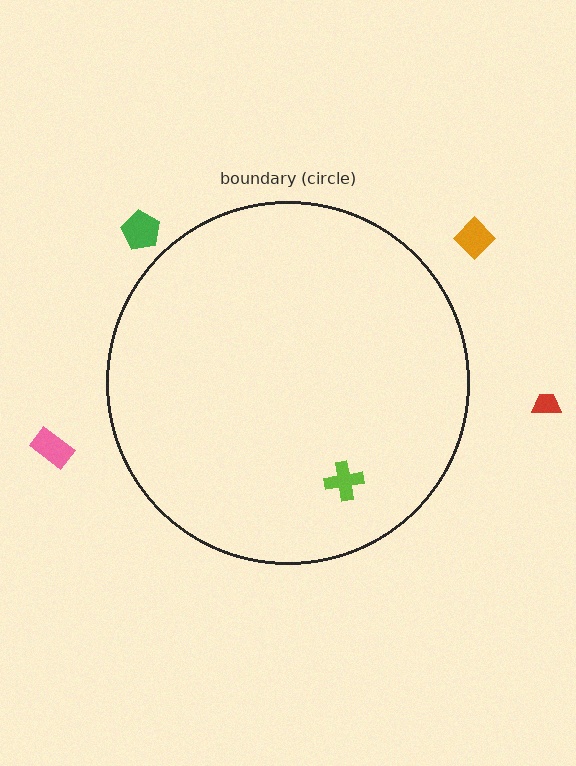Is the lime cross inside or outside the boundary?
Inside.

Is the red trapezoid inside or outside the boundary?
Outside.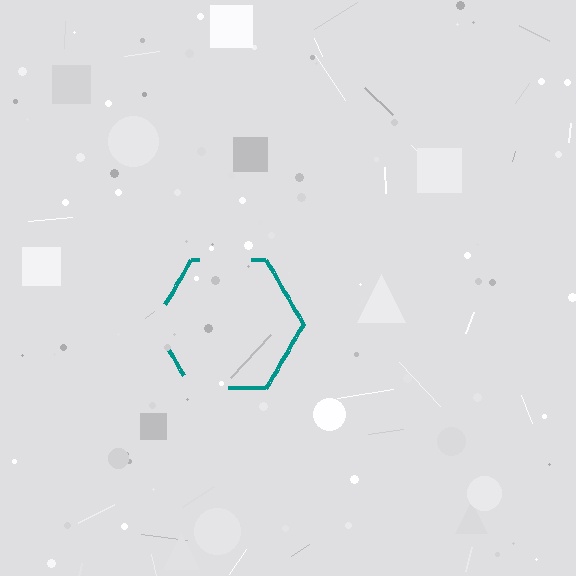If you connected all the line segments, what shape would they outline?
They would outline a hexagon.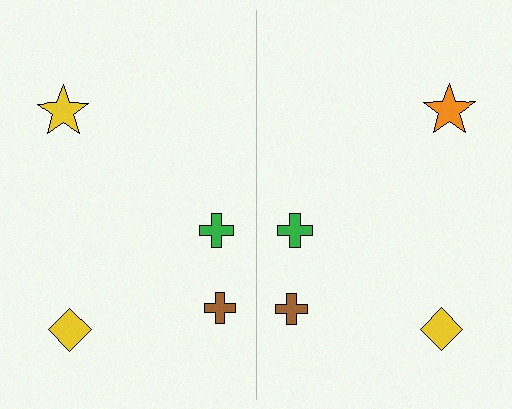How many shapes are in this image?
There are 8 shapes in this image.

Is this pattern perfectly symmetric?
No, the pattern is not perfectly symmetric. The orange star on the right side breaks the symmetry — its mirror counterpart is yellow.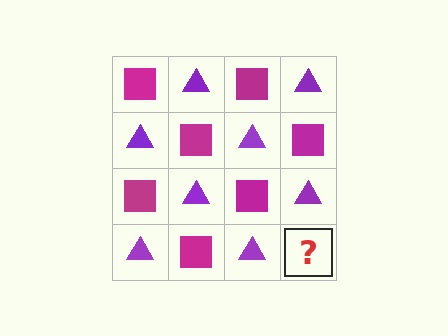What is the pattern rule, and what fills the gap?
The rule is that it alternates magenta square and purple triangle in a checkerboard pattern. The gap should be filled with a magenta square.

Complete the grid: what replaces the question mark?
The question mark should be replaced with a magenta square.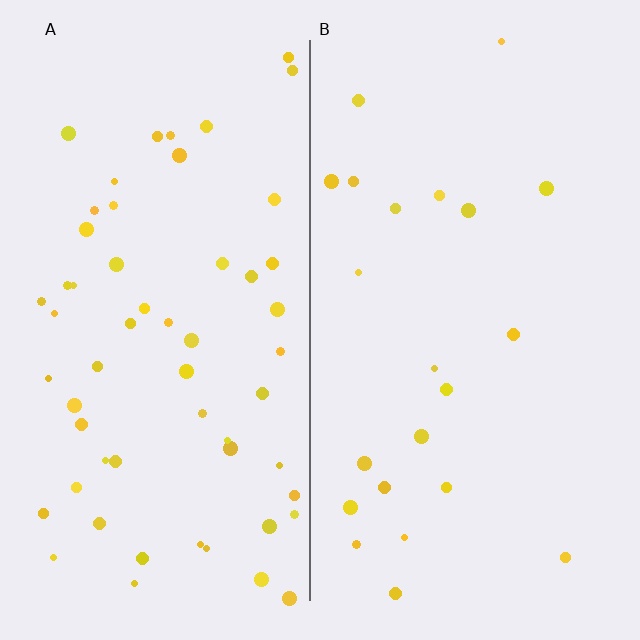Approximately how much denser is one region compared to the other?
Approximately 2.6× — region A over region B.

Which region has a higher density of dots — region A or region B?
A (the left).